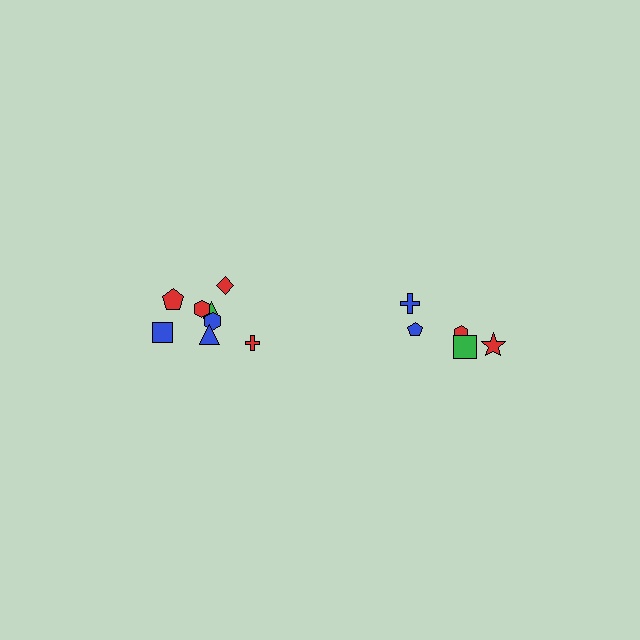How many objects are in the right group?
There are 5 objects.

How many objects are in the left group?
There are 8 objects.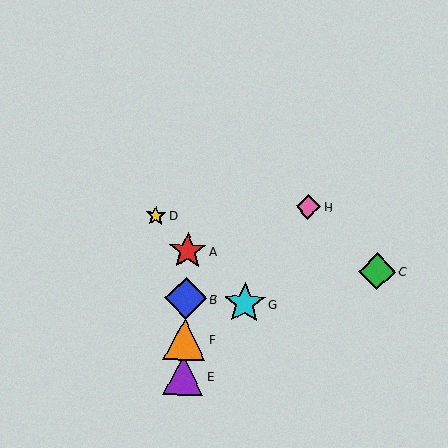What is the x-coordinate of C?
Object C is at x≈377.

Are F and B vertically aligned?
Yes, both are at x≈185.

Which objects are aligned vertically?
Objects A, B, E, F are aligned vertically.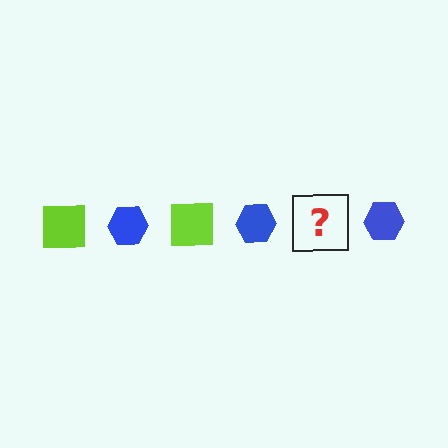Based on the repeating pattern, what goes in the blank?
The blank should be a lime square.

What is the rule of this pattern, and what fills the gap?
The rule is that the pattern alternates between lime square and blue hexagon. The gap should be filled with a lime square.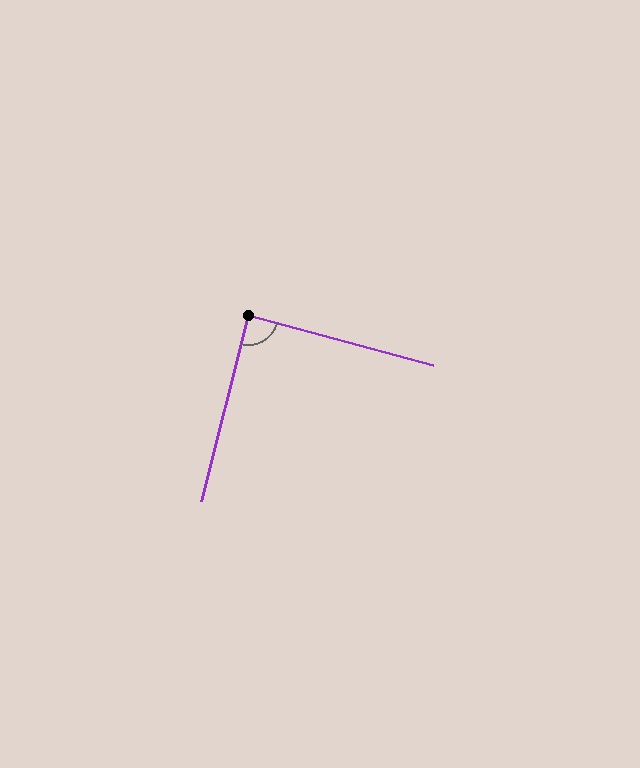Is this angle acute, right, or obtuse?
It is approximately a right angle.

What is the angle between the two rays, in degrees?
Approximately 89 degrees.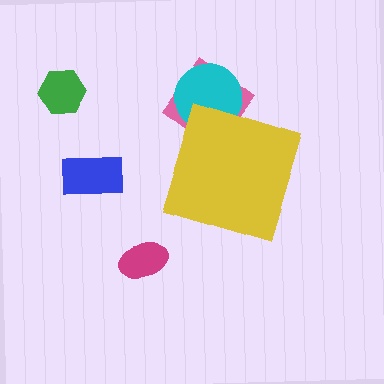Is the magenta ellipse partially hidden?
No, the magenta ellipse is fully visible.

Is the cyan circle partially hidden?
Yes, the cyan circle is partially hidden behind the yellow diamond.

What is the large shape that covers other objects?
A yellow diamond.